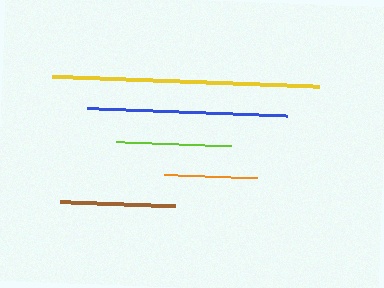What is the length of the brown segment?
The brown segment is approximately 115 pixels long.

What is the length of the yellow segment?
The yellow segment is approximately 266 pixels long.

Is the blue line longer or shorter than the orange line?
The blue line is longer than the orange line.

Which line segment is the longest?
The yellow line is the longest at approximately 266 pixels.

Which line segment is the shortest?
The orange line is the shortest at approximately 93 pixels.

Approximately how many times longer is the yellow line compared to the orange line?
The yellow line is approximately 2.9 times the length of the orange line.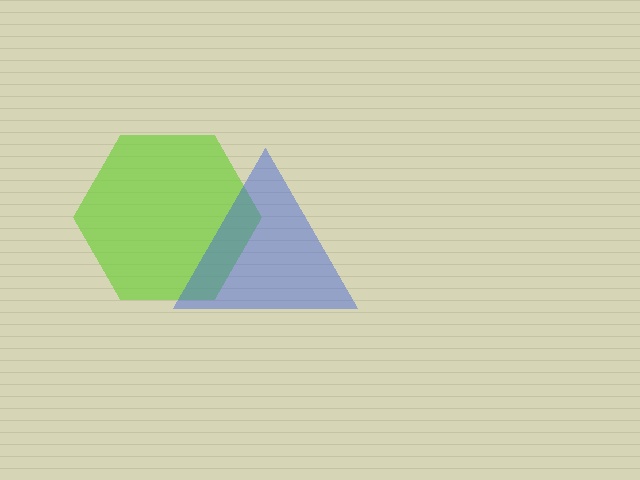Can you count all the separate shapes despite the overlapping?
Yes, there are 2 separate shapes.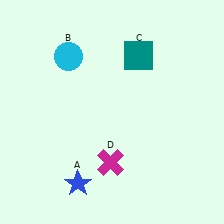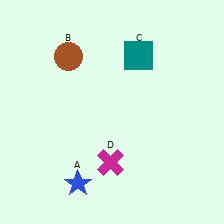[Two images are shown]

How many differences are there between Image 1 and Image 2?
There is 1 difference between the two images.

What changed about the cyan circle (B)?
In Image 1, B is cyan. In Image 2, it changed to brown.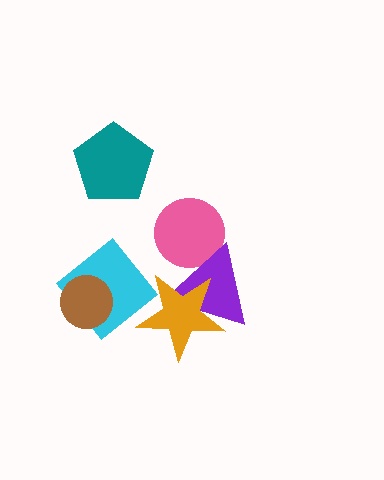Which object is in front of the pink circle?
The purple triangle is in front of the pink circle.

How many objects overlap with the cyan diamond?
1 object overlaps with the cyan diamond.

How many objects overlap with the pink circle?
1 object overlaps with the pink circle.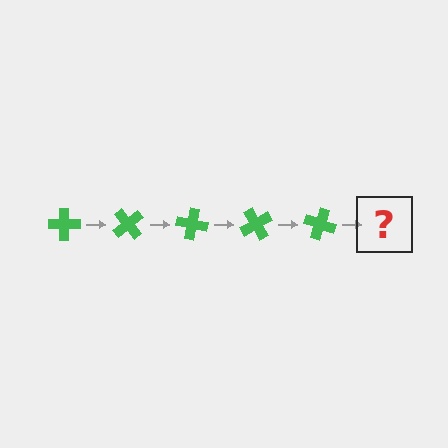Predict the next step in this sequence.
The next step is a green cross rotated 250 degrees.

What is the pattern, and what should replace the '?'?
The pattern is that the cross rotates 50 degrees each step. The '?' should be a green cross rotated 250 degrees.